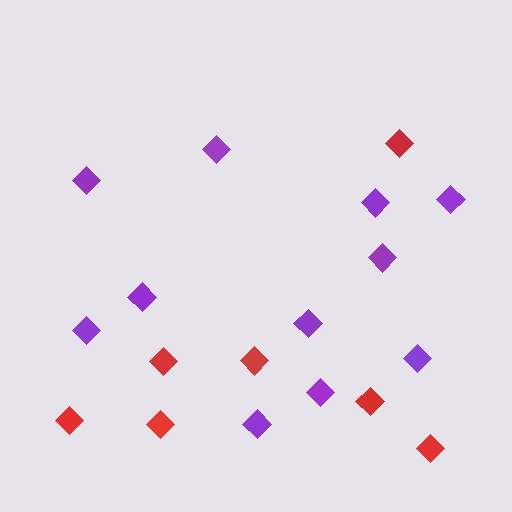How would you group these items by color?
There are 2 groups: one group of purple diamonds (11) and one group of red diamonds (7).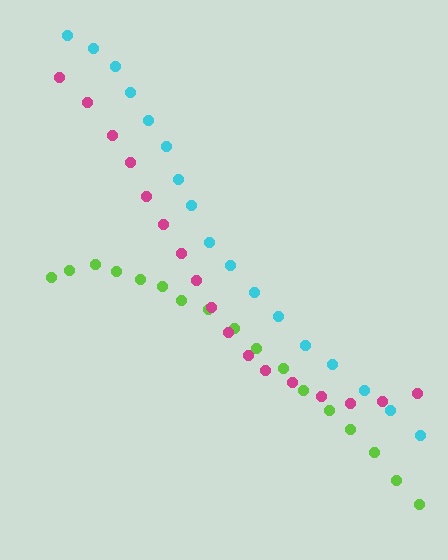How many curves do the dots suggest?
There are 3 distinct paths.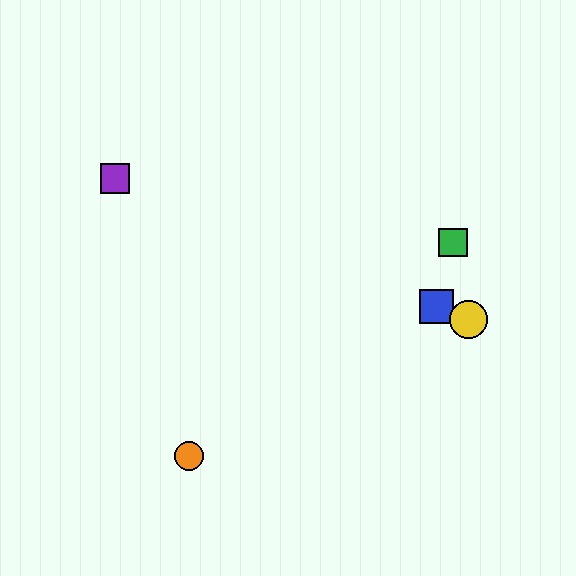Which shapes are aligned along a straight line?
The red circle, the blue square, the yellow circle, the purple square are aligned along a straight line.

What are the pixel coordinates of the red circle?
The red circle is at (471, 320).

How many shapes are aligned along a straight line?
4 shapes (the red circle, the blue square, the yellow circle, the purple square) are aligned along a straight line.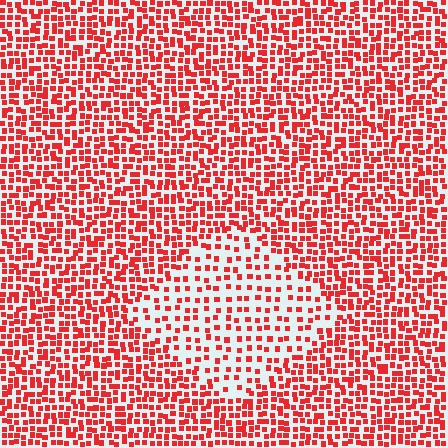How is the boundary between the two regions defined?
The boundary is defined by a change in element density (approximately 2.0x ratio). All elements are the same color, size, and shape.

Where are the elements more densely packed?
The elements are more densely packed outside the diamond boundary.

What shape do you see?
I see a diamond.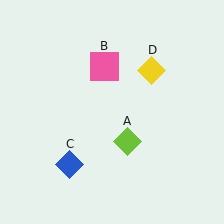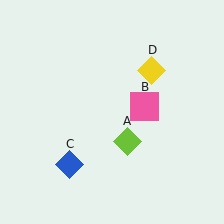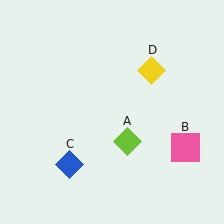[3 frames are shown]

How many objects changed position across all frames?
1 object changed position: pink square (object B).